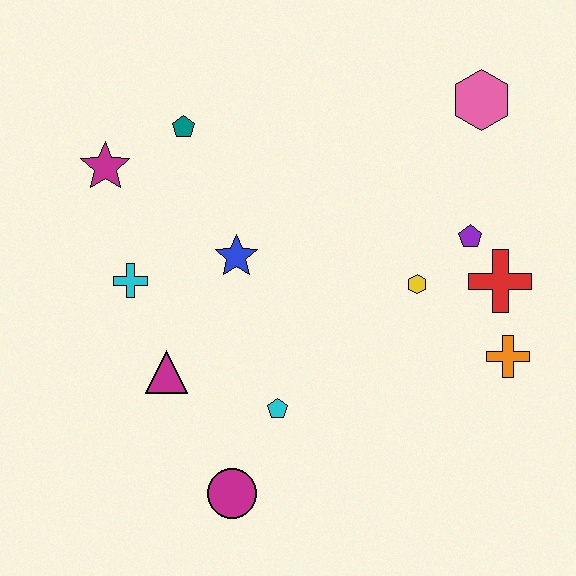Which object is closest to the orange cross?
The red cross is closest to the orange cross.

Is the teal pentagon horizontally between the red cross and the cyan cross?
Yes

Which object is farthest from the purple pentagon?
The magenta star is farthest from the purple pentagon.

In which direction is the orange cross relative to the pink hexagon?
The orange cross is below the pink hexagon.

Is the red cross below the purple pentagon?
Yes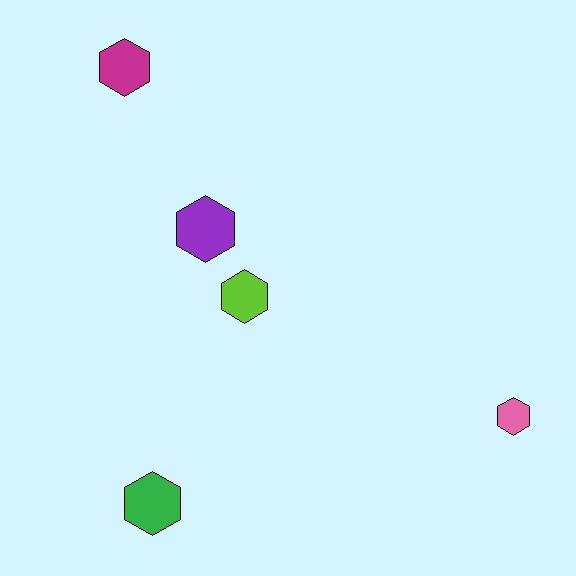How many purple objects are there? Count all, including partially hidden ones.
There is 1 purple object.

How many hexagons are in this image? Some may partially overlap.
There are 5 hexagons.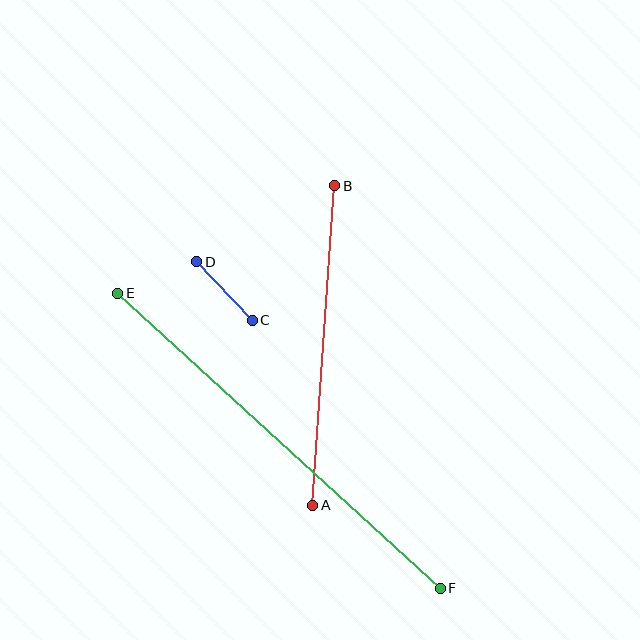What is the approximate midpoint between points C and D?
The midpoint is at approximately (224, 291) pixels.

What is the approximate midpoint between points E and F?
The midpoint is at approximately (279, 441) pixels.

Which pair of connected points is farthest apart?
Points E and F are farthest apart.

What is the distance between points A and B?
The distance is approximately 320 pixels.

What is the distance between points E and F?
The distance is approximately 437 pixels.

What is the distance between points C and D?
The distance is approximately 81 pixels.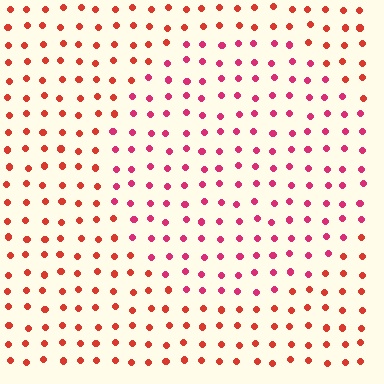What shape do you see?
I see a circle.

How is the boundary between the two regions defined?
The boundary is defined purely by a slight shift in hue (about 30 degrees). Spacing, size, and orientation are identical on both sides.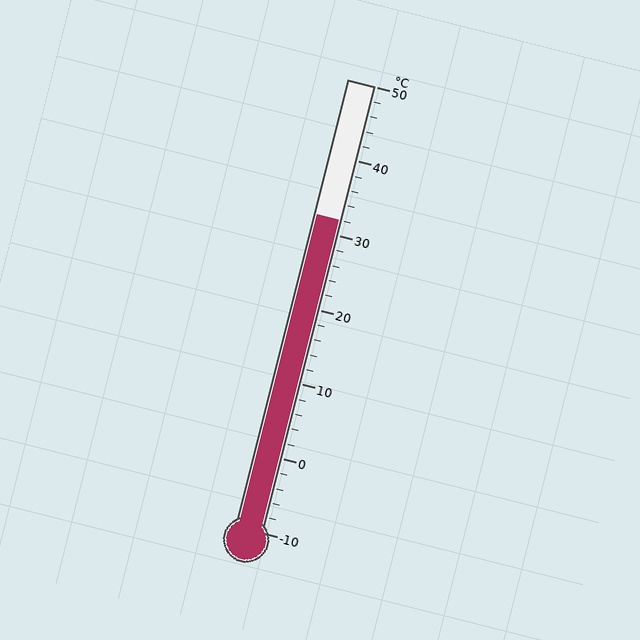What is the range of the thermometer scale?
The thermometer scale ranges from -10°C to 50°C.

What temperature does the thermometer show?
The thermometer shows approximately 32°C.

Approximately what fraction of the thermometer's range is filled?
The thermometer is filled to approximately 70% of its range.